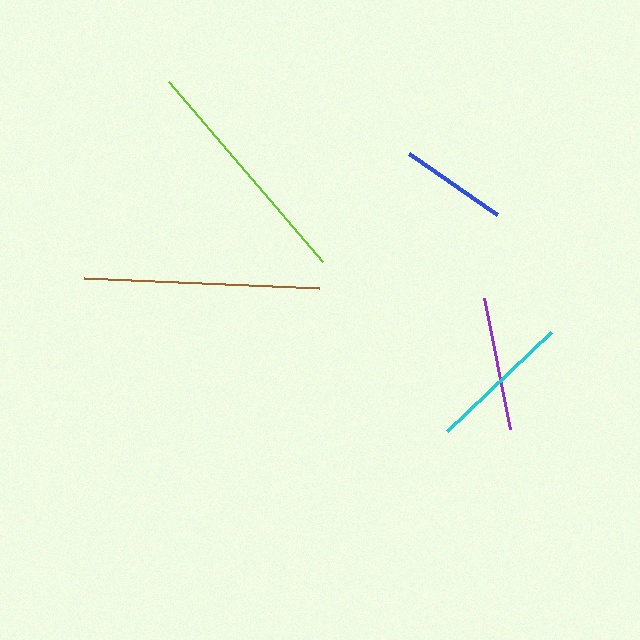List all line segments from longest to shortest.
From longest to shortest: lime, brown, cyan, purple, blue.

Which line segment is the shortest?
The blue line is the shortest at approximately 107 pixels.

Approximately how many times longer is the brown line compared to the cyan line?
The brown line is approximately 1.6 times the length of the cyan line.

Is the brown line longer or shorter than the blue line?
The brown line is longer than the blue line.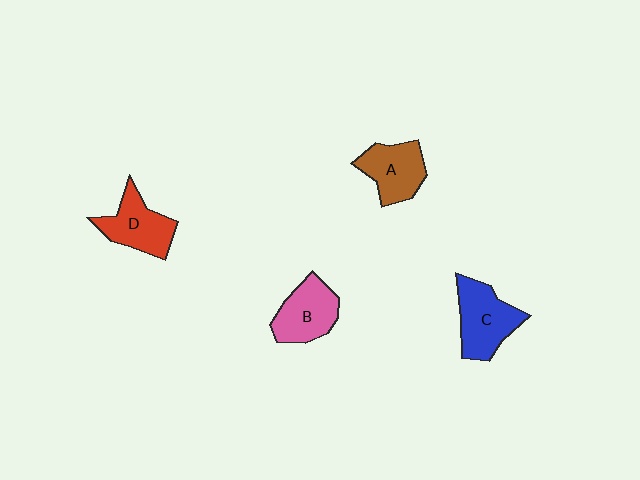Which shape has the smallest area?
Shape A (brown).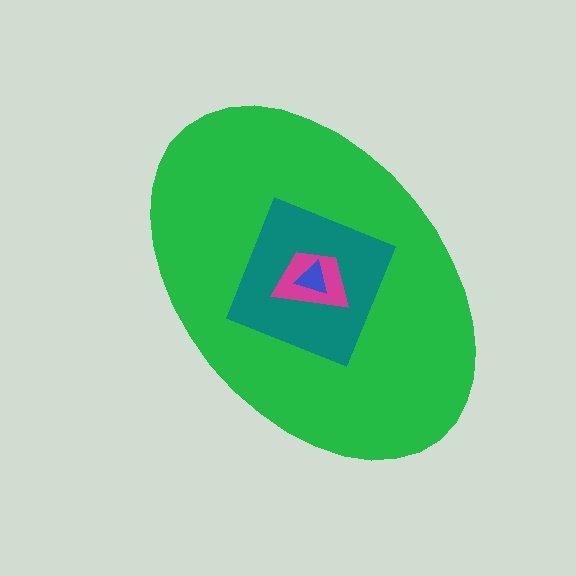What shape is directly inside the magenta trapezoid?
The blue triangle.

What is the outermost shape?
The green ellipse.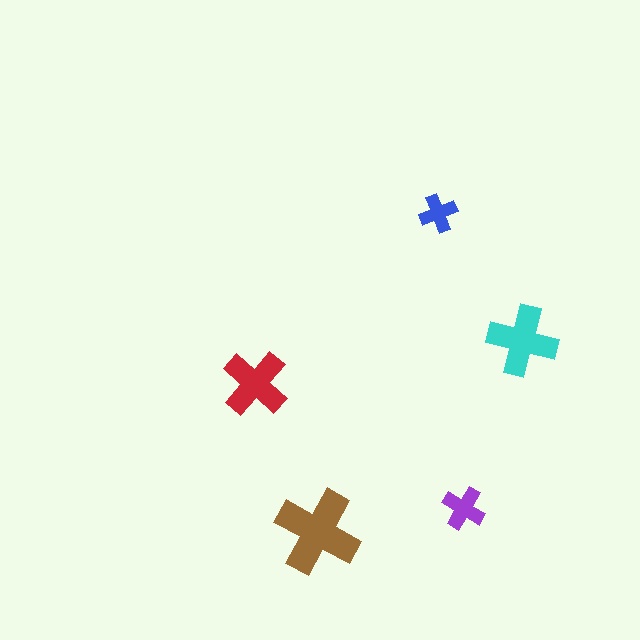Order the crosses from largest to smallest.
the brown one, the cyan one, the red one, the purple one, the blue one.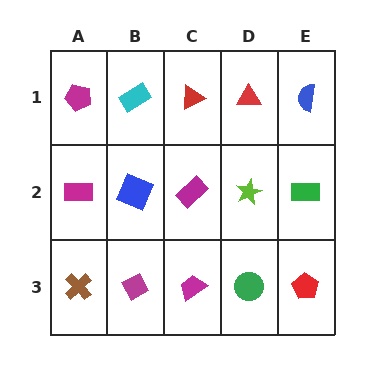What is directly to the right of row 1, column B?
A red triangle.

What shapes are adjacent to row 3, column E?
A green rectangle (row 2, column E), a green circle (row 3, column D).